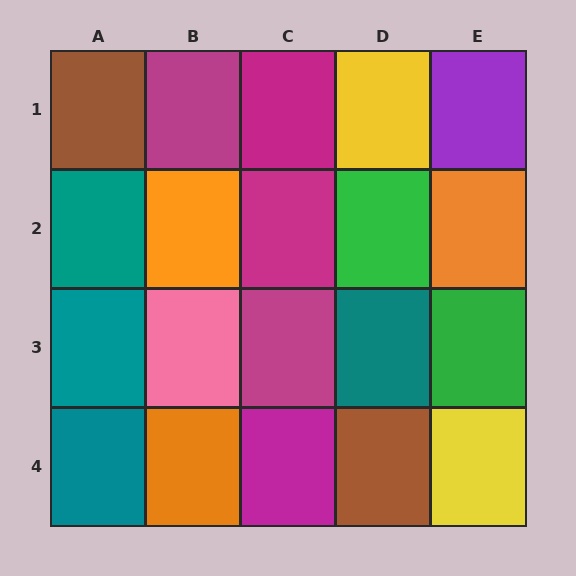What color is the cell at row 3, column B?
Pink.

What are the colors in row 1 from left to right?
Brown, magenta, magenta, yellow, purple.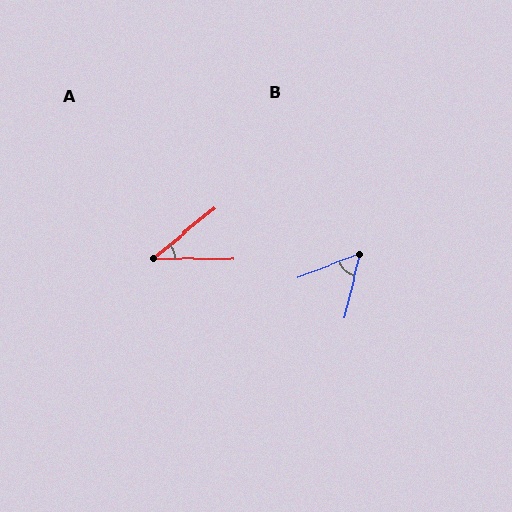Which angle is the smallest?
A, at approximately 40 degrees.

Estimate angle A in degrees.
Approximately 40 degrees.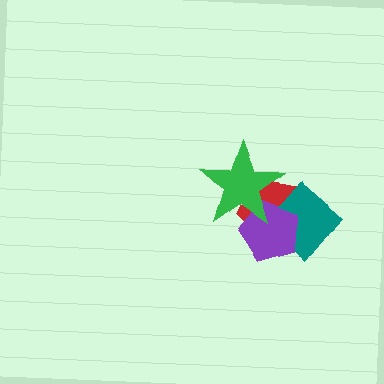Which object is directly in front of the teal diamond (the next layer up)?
The purple pentagon is directly in front of the teal diamond.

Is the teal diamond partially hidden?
Yes, it is partially covered by another shape.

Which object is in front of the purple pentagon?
The green star is in front of the purple pentagon.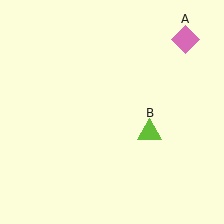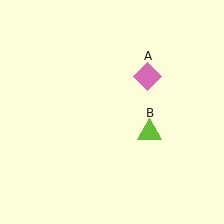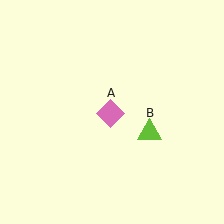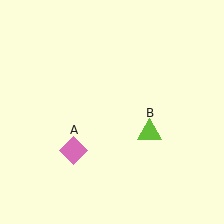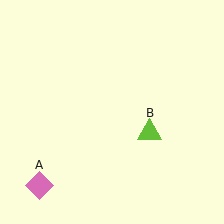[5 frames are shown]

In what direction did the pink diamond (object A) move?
The pink diamond (object A) moved down and to the left.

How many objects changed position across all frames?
1 object changed position: pink diamond (object A).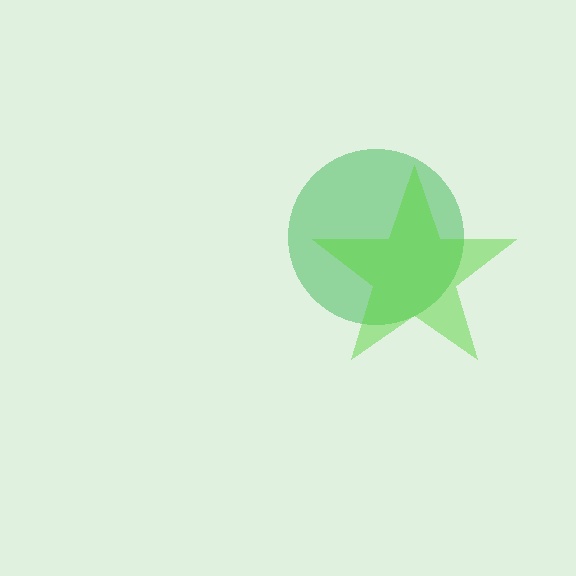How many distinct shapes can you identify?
There are 2 distinct shapes: a green circle, a lime star.